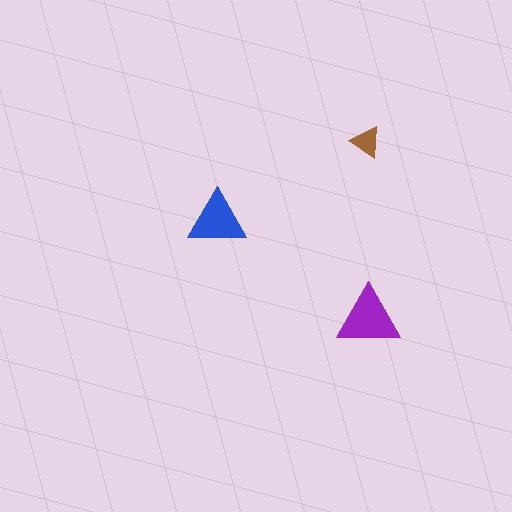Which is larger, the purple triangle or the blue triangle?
The purple one.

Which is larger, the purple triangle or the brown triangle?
The purple one.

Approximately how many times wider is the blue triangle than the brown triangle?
About 2 times wider.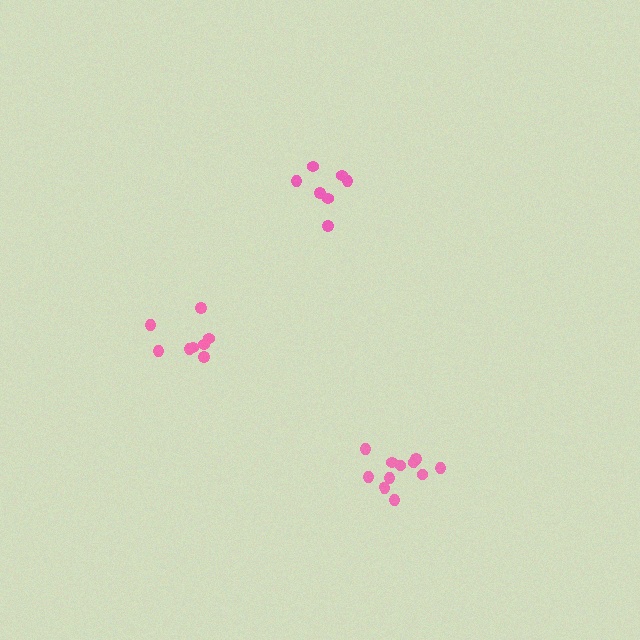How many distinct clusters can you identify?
There are 3 distinct clusters.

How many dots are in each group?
Group 1: 8 dots, Group 2: 11 dots, Group 3: 7 dots (26 total).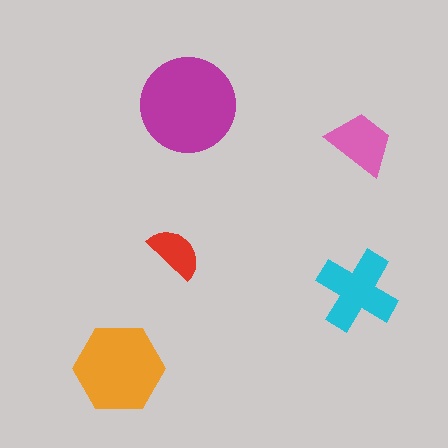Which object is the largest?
The magenta circle.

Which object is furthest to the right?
The pink trapezoid is rightmost.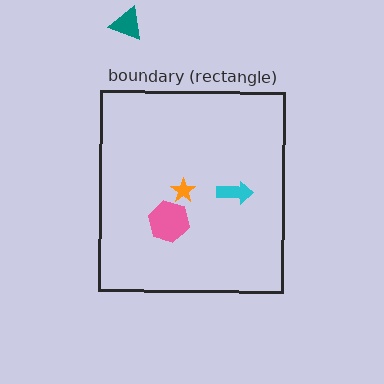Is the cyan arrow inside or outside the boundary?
Inside.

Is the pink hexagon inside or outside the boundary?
Inside.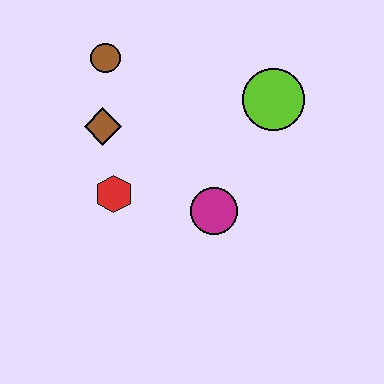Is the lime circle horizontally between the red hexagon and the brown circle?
No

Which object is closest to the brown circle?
The brown diamond is closest to the brown circle.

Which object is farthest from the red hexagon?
The lime circle is farthest from the red hexagon.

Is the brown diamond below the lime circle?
Yes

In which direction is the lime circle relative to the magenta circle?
The lime circle is above the magenta circle.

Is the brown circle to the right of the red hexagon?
No